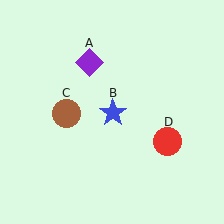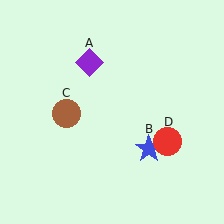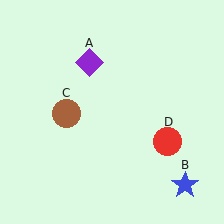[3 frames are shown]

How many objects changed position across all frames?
1 object changed position: blue star (object B).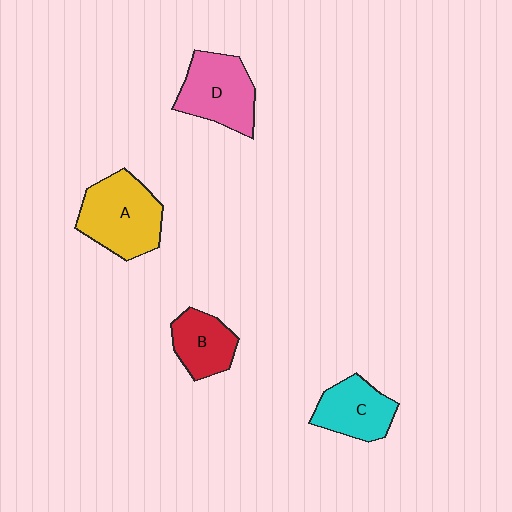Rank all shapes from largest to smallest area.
From largest to smallest: A (yellow), D (pink), C (cyan), B (red).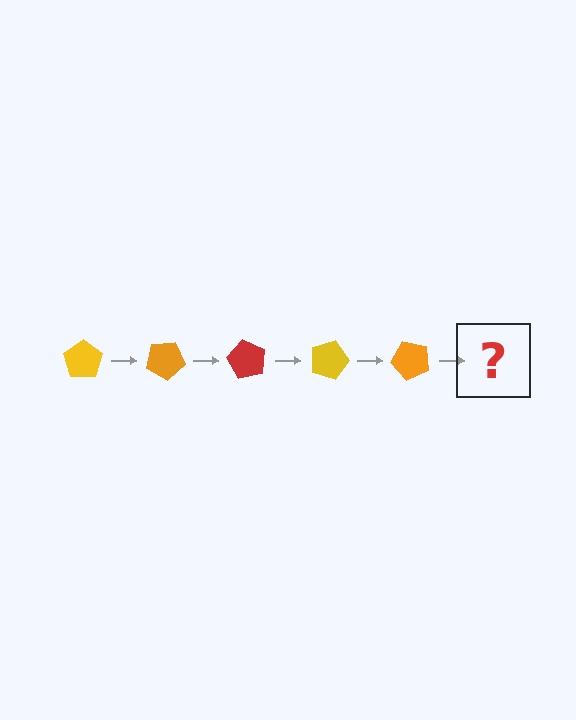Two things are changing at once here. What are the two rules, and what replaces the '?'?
The two rules are that it rotates 30 degrees each step and the color cycles through yellow, orange, and red. The '?' should be a red pentagon, rotated 150 degrees from the start.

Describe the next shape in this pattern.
It should be a red pentagon, rotated 150 degrees from the start.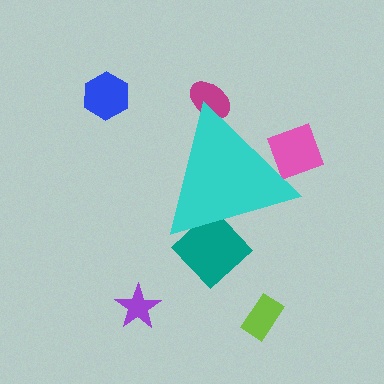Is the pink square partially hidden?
Yes, the pink square is partially hidden behind the cyan triangle.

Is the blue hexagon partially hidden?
No, the blue hexagon is fully visible.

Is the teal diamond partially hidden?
Yes, the teal diamond is partially hidden behind the cyan triangle.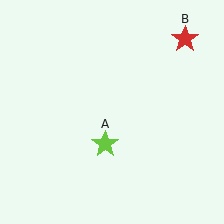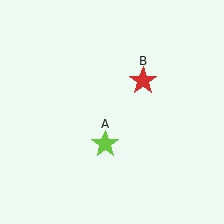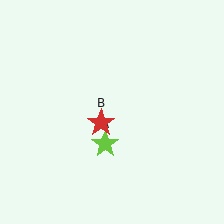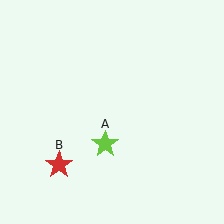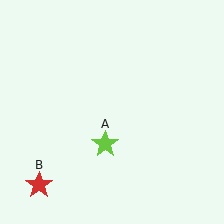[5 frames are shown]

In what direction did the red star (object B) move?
The red star (object B) moved down and to the left.